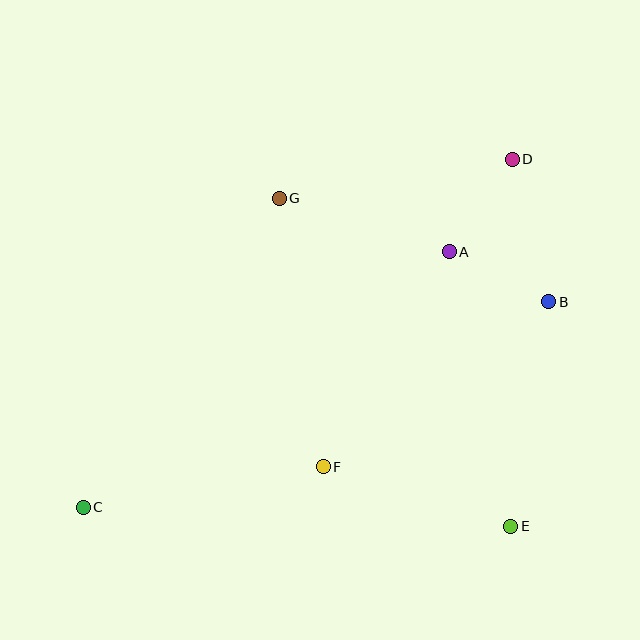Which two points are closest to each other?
Points A and B are closest to each other.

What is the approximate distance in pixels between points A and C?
The distance between A and C is approximately 446 pixels.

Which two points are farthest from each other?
Points C and D are farthest from each other.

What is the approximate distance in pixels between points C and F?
The distance between C and F is approximately 243 pixels.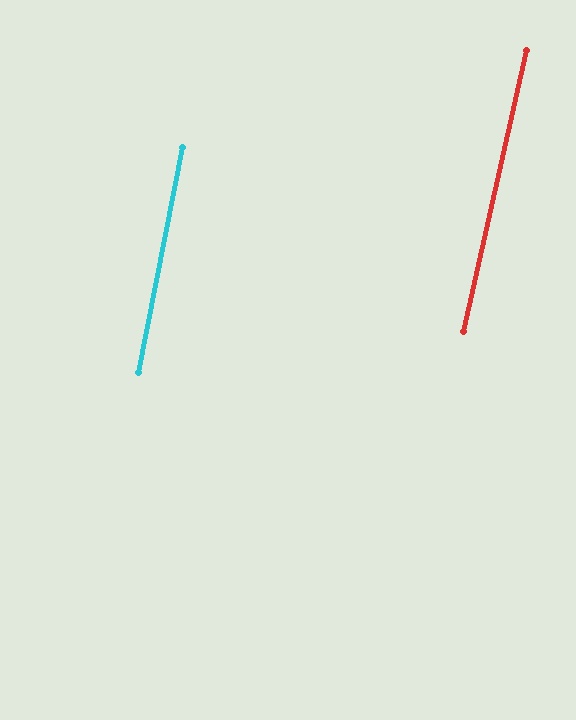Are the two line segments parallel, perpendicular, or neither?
Parallel — their directions differ by only 1.5°.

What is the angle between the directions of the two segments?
Approximately 2 degrees.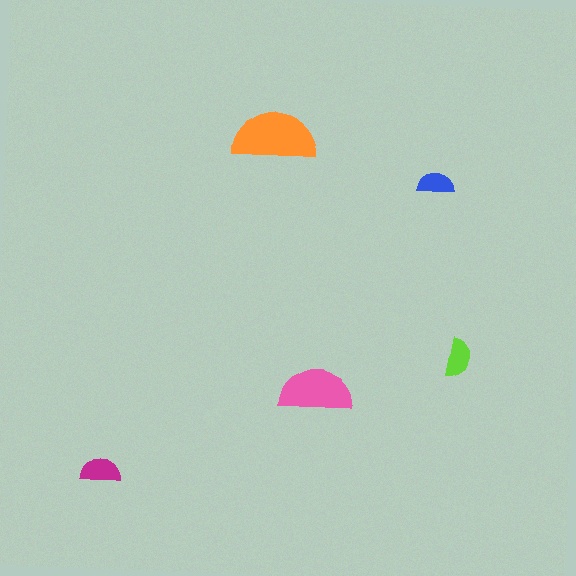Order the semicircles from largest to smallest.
the orange one, the pink one, the magenta one, the lime one, the blue one.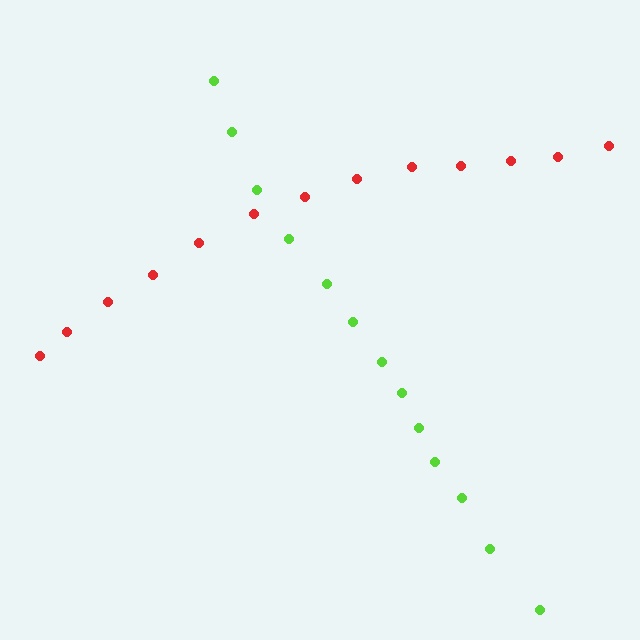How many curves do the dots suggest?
There are 2 distinct paths.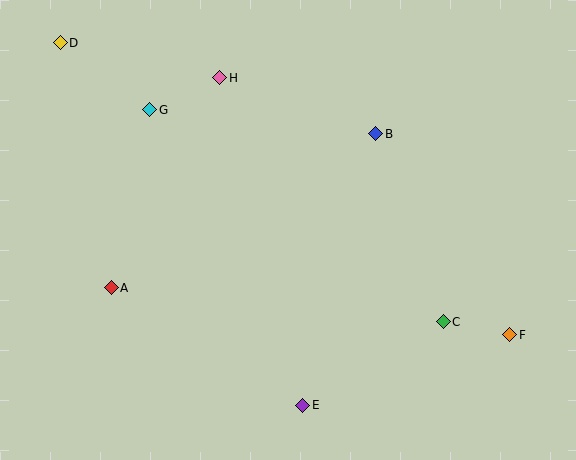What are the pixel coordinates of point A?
Point A is at (111, 288).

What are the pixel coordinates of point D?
Point D is at (60, 43).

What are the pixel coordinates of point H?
Point H is at (220, 78).